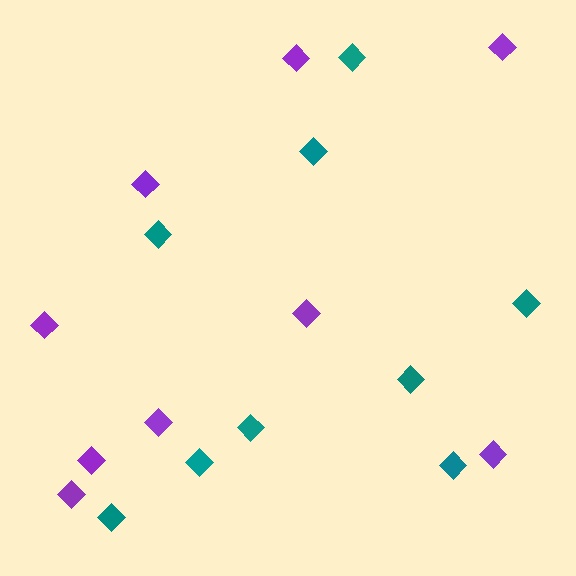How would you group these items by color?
There are 2 groups: one group of purple diamonds (9) and one group of teal diamonds (9).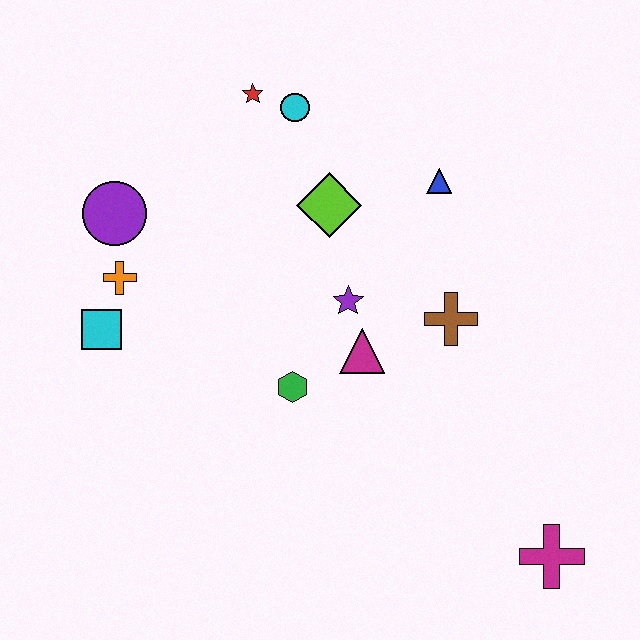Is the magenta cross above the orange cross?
No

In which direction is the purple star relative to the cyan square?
The purple star is to the right of the cyan square.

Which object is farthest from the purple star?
The magenta cross is farthest from the purple star.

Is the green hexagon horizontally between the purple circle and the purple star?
Yes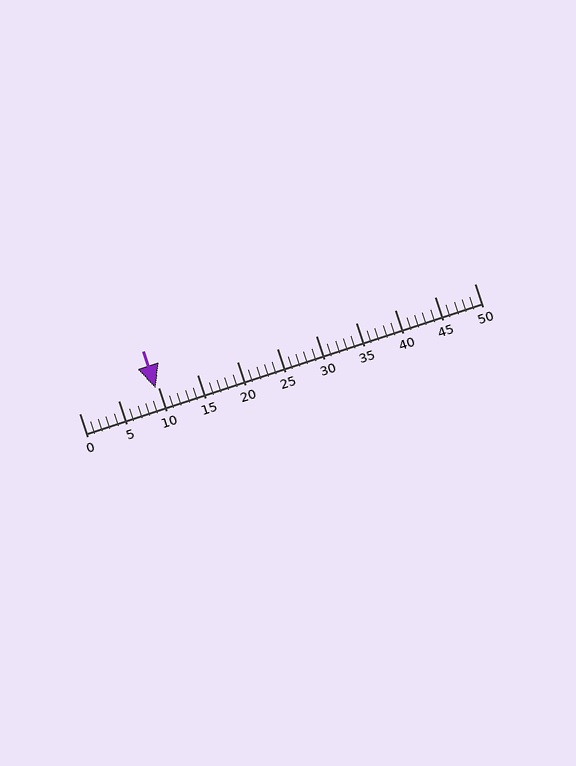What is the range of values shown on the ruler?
The ruler shows values from 0 to 50.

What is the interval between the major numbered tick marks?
The major tick marks are spaced 5 units apart.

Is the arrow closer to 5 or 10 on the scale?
The arrow is closer to 10.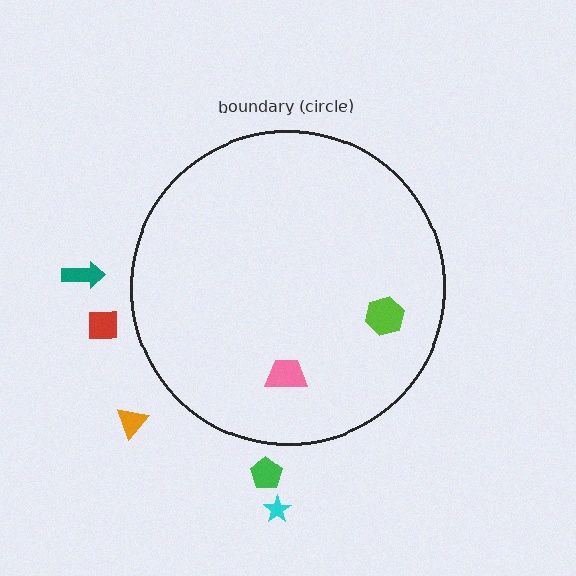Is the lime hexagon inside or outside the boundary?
Inside.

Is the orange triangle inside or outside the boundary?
Outside.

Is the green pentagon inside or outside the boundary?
Outside.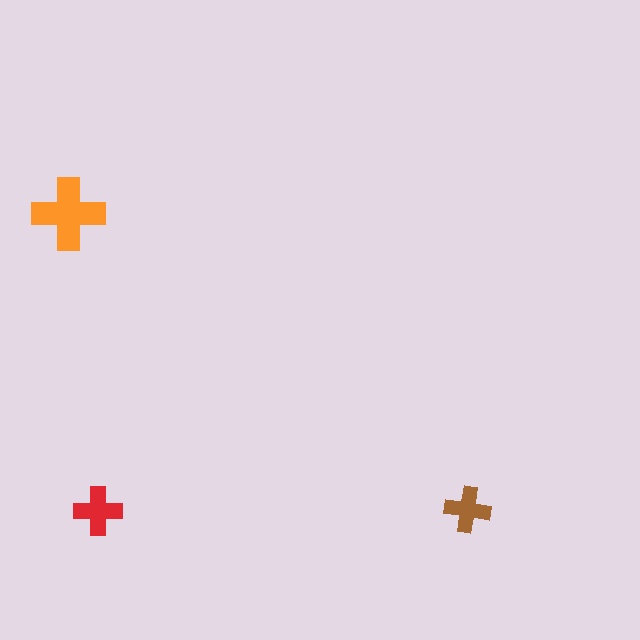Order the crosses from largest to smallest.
the orange one, the red one, the brown one.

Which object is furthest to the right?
The brown cross is rightmost.